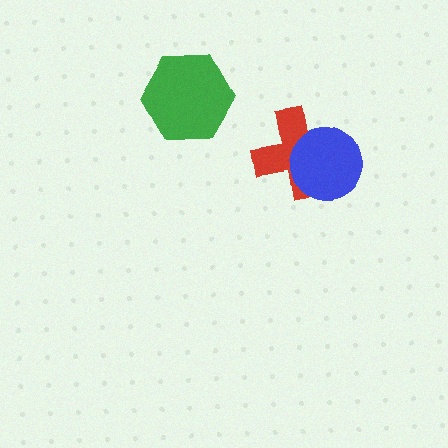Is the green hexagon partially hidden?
No, no other shape covers it.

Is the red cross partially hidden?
Yes, it is partially covered by another shape.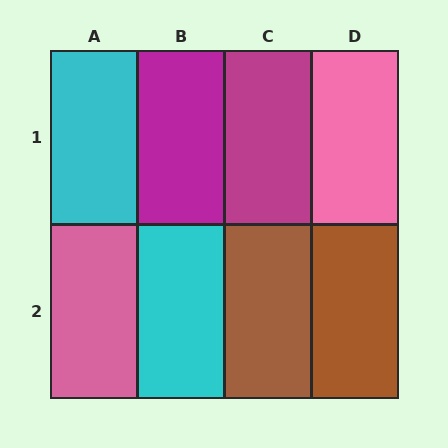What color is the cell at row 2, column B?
Cyan.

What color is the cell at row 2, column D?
Brown.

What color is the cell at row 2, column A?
Pink.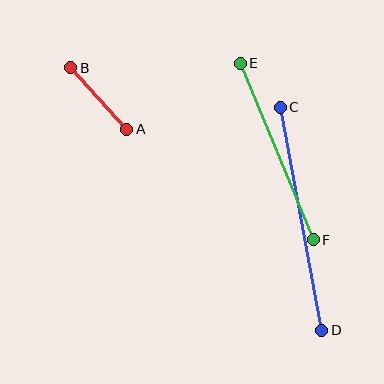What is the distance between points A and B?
The distance is approximately 83 pixels.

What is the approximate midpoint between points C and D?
The midpoint is at approximately (301, 219) pixels.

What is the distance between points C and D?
The distance is approximately 227 pixels.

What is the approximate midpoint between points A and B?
The midpoint is at approximately (99, 98) pixels.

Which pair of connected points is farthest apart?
Points C and D are farthest apart.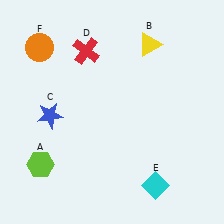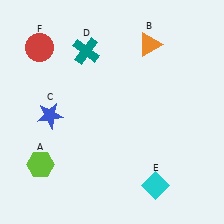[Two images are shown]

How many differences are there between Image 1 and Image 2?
There are 3 differences between the two images.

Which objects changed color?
B changed from yellow to orange. D changed from red to teal. F changed from orange to red.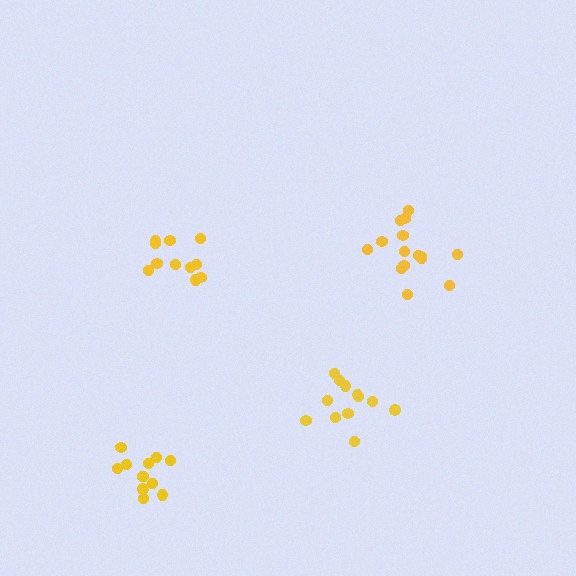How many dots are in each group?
Group 1: 15 dots, Group 2: 12 dots, Group 3: 11 dots, Group 4: 12 dots (50 total).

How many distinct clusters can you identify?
There are 4 distinct clusters.